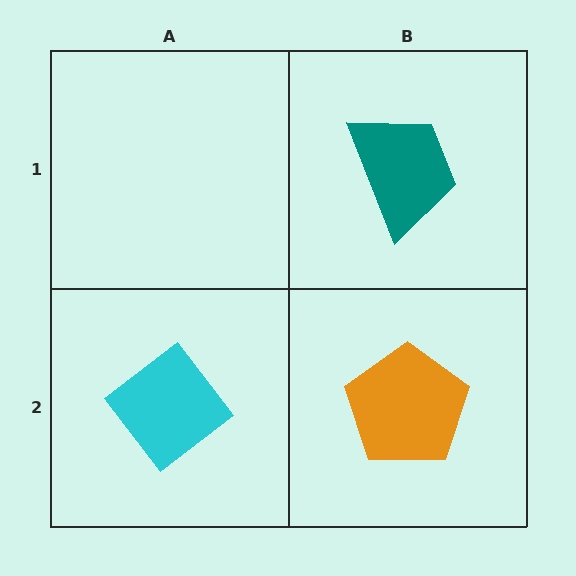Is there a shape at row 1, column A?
No, that cell is empty.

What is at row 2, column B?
An orange pentagon.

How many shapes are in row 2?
2 shapes.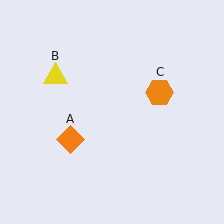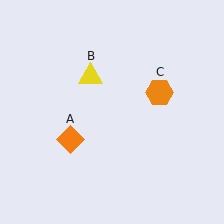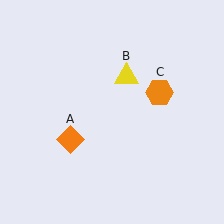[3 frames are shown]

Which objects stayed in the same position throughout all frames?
Orange diamond (object A) and orange hexagon (object C) remained stationary.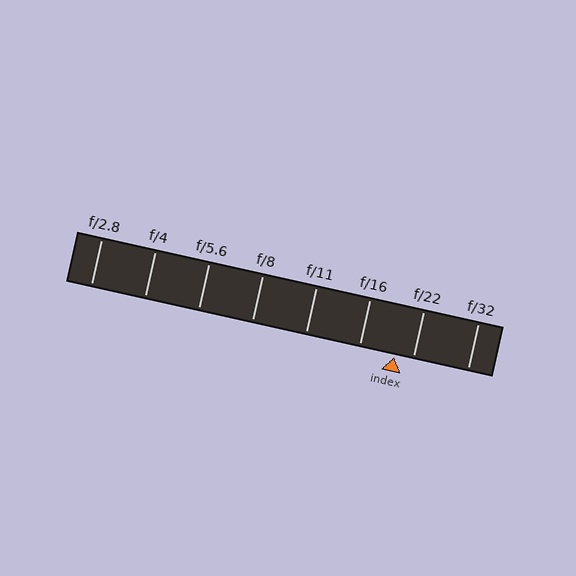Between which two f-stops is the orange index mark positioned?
The index mark is between f/16 and f/22.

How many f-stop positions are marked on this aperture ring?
There are 8 f-stop positions marked.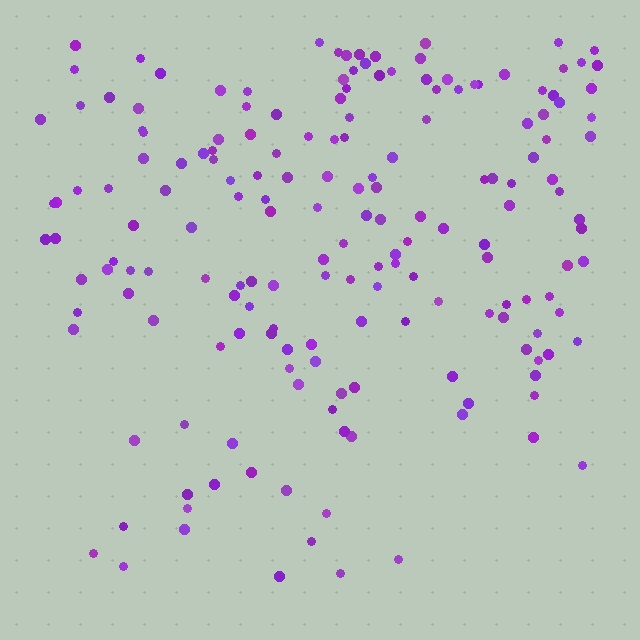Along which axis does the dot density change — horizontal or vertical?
Vertical.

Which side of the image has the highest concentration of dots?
The top.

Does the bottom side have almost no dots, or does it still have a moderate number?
Still a moderate number, just noticeably fewer than the top.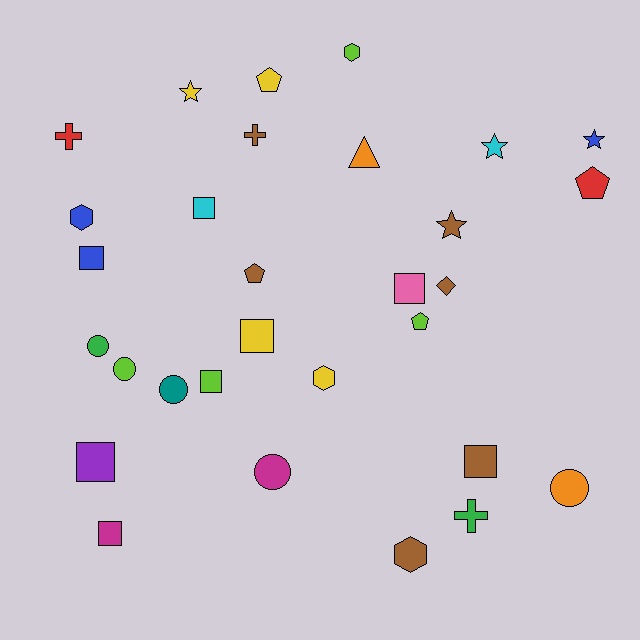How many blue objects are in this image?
There are 3 blue objects.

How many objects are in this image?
There are 30 objects.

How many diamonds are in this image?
There is 1 diamond.